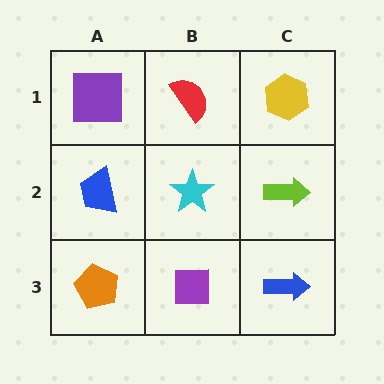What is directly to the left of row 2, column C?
A cyan star.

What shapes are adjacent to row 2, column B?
A red semicircle (row 1, column B), a purple square (row 3, column B), a blue trapezoid (row 2, column A), a lime arrow (row 2, column C).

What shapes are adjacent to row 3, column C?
A lime arrow (row 2, column C), a purple square (row 3, column B).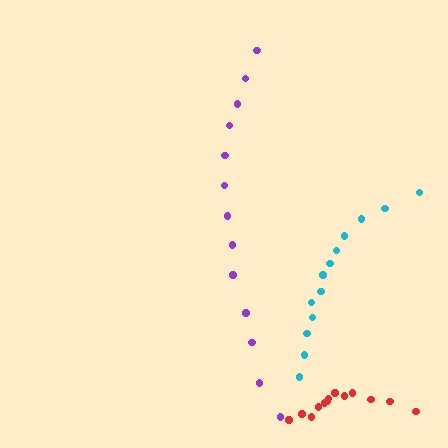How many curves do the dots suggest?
There are 3 distinct paths.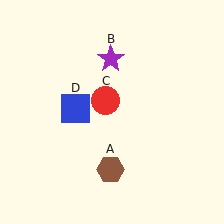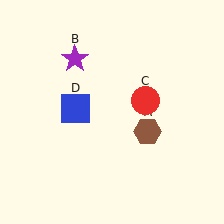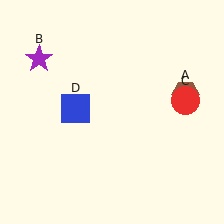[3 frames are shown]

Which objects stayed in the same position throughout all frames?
Blue square (object D) remained stationary.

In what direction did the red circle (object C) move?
The red circle (object C) moved right.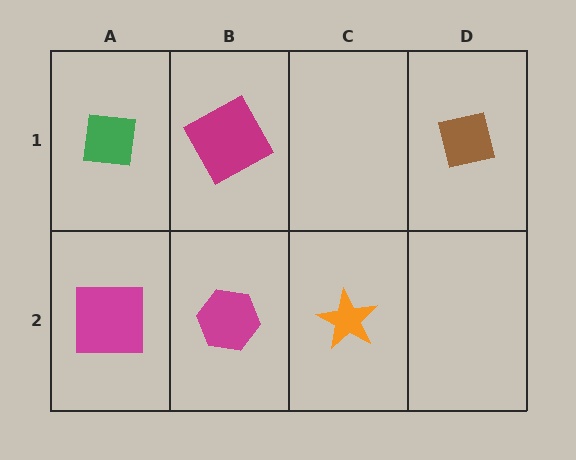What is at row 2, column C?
An orange star.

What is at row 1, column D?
A brown square.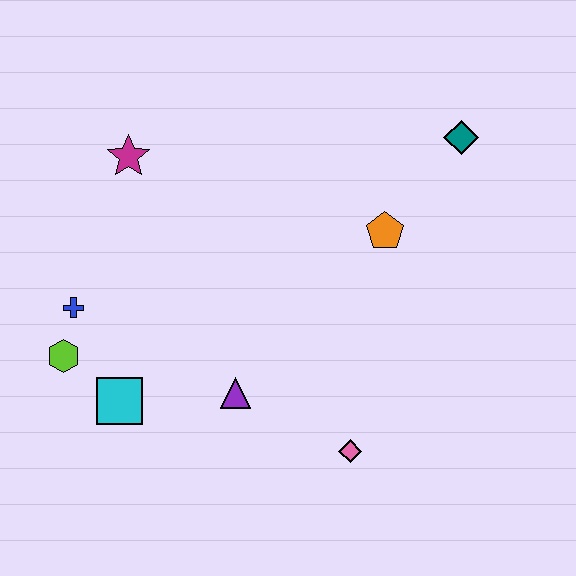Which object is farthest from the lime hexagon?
The teal diamond is farthest from the lime hexagon.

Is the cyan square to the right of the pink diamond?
No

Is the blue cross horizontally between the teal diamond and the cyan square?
No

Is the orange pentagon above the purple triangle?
Yes